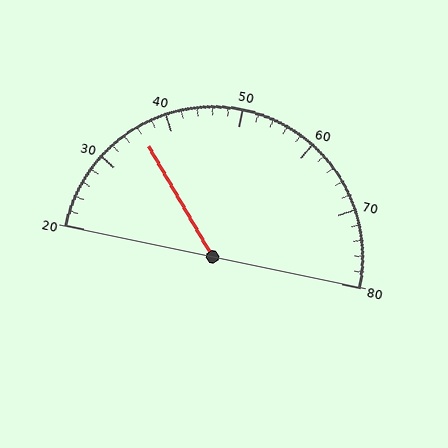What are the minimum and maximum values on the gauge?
The gauge ranges from 20 to 80.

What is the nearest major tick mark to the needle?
The nearest major tick mark is 40.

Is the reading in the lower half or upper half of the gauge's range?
The reading is in the lower half of the range (20 to 80).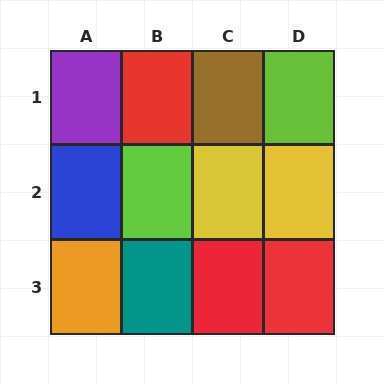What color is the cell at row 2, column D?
Yellow.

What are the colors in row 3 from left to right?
Orange, teal, red, red.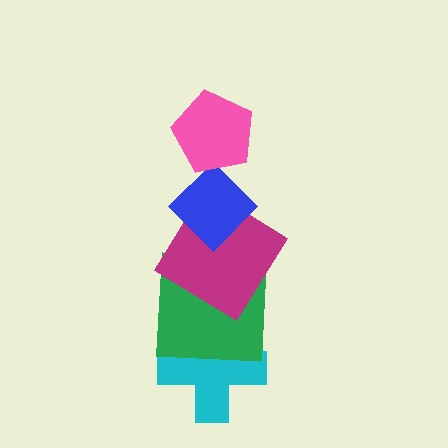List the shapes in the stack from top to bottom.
From top to bottom: the pink pentagon, the blue diamond, the magenta diamond, the green square, the cyan cross.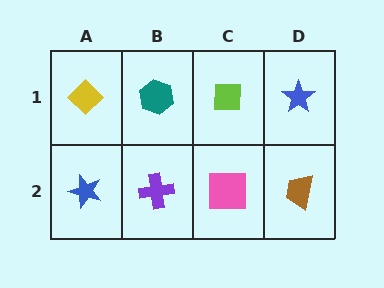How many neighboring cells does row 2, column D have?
2.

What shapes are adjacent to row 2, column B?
A teal hexagon (row 1, column B), a blue star (row 2, column A), a pink square (row 2, column C).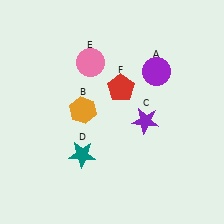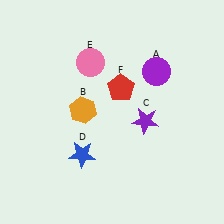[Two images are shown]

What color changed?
The star (D) changed from teal in Image 1 to blue in Image 2.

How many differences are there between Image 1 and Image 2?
There is 1 difference between the two images.